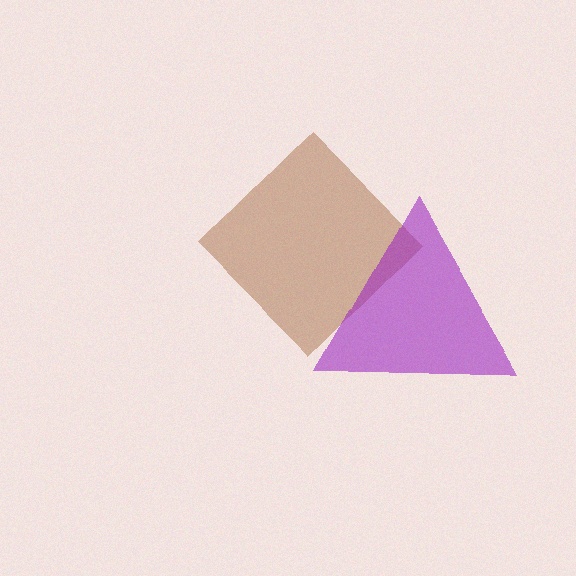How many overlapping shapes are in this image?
There are 2 overlapping shapes in the image.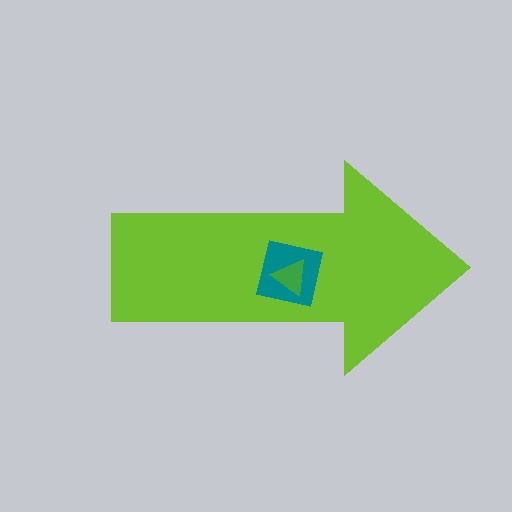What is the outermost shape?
The lime arrow.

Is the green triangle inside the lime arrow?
Yes.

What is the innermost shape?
The green triangle.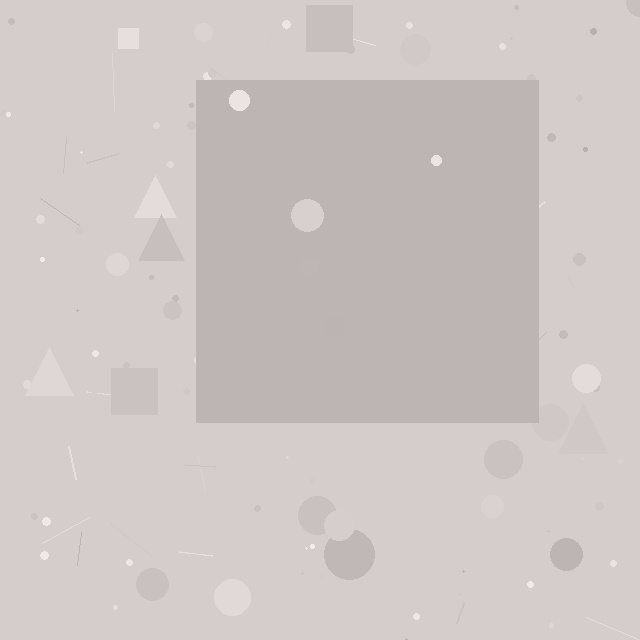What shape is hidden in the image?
A square is hidden in the image.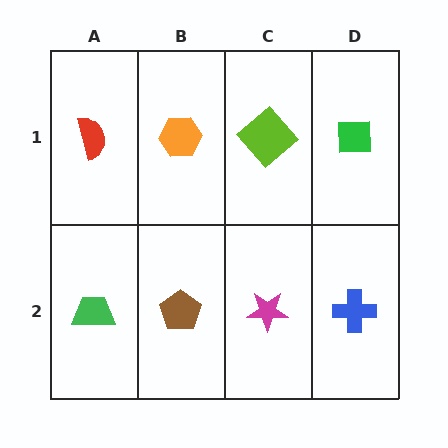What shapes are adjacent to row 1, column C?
A magenta star (row 2, column C), an orange hexagon (row 1, column B), a green square (row 1, column D).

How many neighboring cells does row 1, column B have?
3.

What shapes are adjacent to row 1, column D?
A blue cross (row 2, column D), a lime diamond (row 1, column C).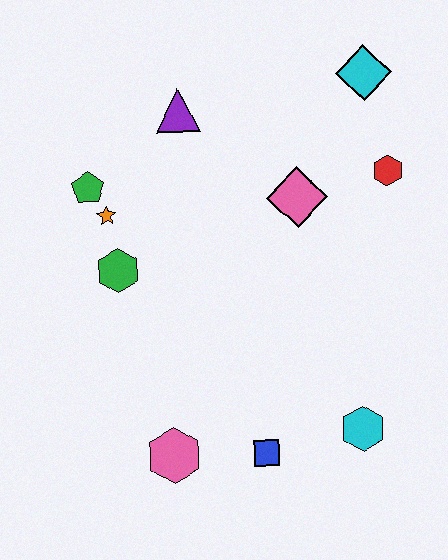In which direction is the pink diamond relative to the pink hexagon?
The pink diamond is above the pink hexagon.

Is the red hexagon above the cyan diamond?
No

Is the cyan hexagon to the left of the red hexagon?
Yes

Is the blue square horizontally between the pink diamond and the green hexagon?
Yes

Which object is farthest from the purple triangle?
The cyan hexagon is farthest from the purple triangle.